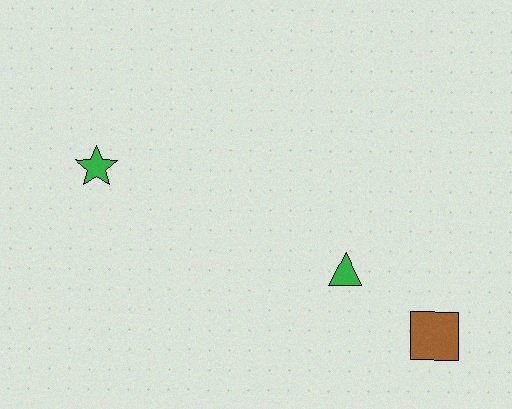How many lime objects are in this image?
There are no lime objects.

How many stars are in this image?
There is 1 star.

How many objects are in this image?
There are 3 objects.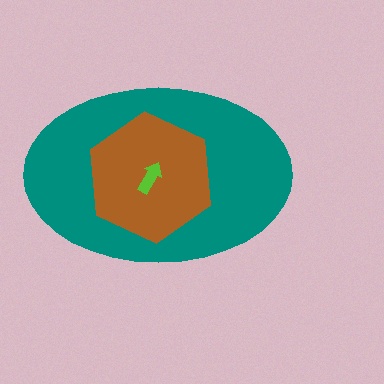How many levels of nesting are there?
3.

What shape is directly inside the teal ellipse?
The brown hexagon.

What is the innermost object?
The lime arrow.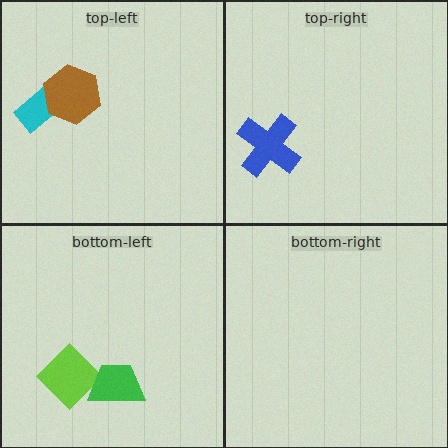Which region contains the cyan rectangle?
The top-left region.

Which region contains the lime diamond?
The bottom-left region.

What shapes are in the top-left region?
The cyan rectangle, the brown hexagon.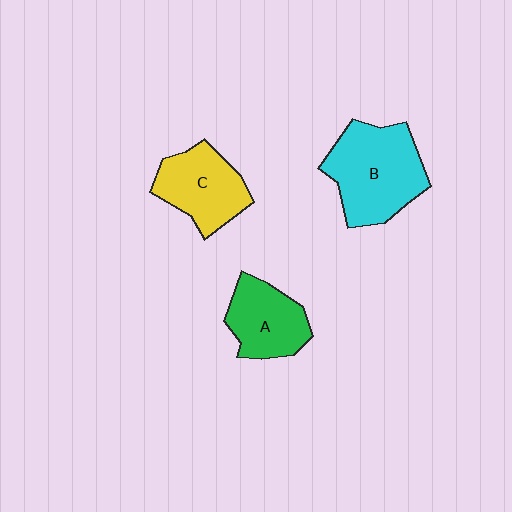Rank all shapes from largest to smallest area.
From largest to smallest: B (cyan), C (yellow), A (green).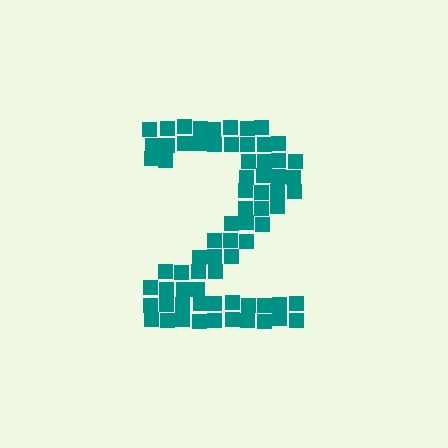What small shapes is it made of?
It is made of small squares.